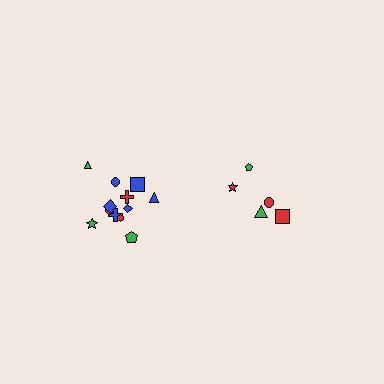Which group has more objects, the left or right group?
The left group.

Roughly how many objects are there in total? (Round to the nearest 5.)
Roughly 15 objects in total.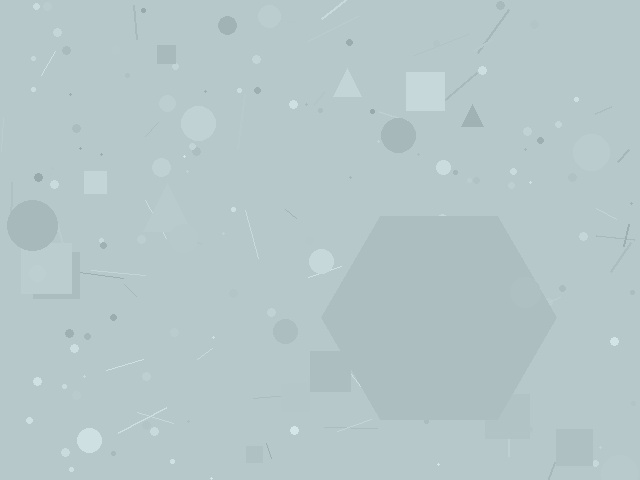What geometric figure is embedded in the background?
A hexagon is embedded in the background.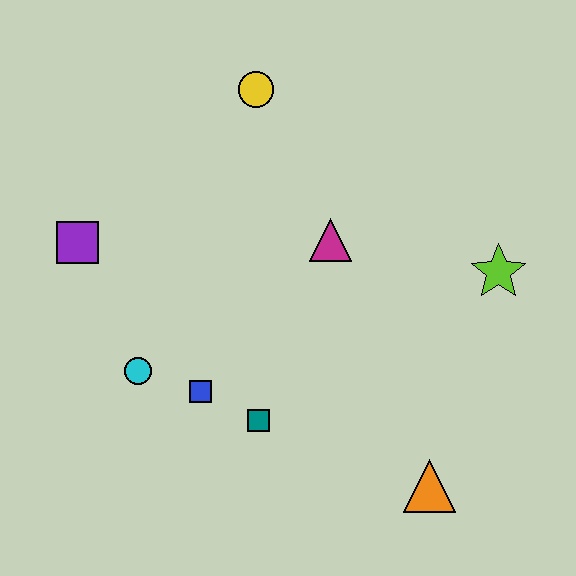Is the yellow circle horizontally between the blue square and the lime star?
Yes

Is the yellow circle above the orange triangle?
Yes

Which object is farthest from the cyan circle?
The lime star is farthest from the cyan circle.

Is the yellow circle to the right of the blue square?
Yes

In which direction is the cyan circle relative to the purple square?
The cyan circle is below the purple square.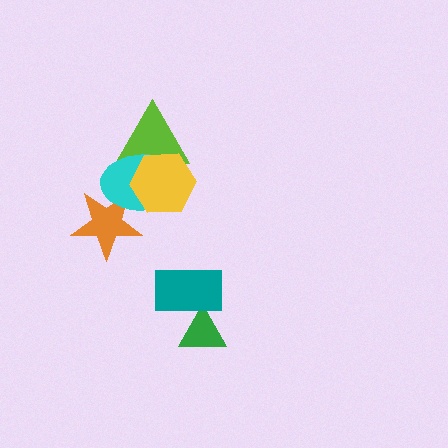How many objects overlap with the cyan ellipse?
3 objects overlap with the cyan ellipse.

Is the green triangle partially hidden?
Yes, it is partially covered by another shape.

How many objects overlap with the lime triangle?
2 objects overlap with the lime triangle.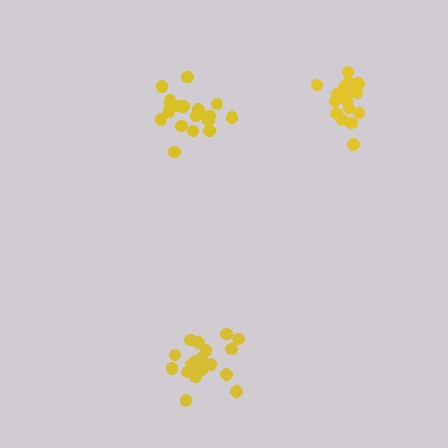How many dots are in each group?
Group 1: 19 dots, Group 2: 20 dots, Group 3: 18 dots (57 total).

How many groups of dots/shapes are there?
There are 3 groups.